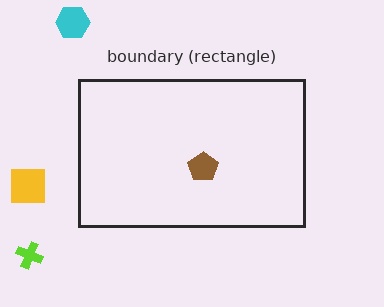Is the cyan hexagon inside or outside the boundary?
Outside.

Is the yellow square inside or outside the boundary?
Outside.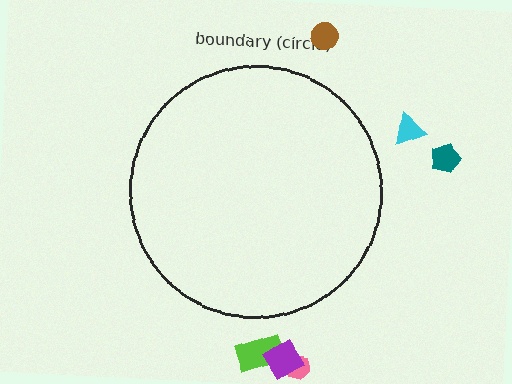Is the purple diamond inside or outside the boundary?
Outside.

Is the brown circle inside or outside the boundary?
Outside.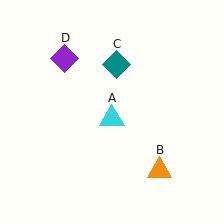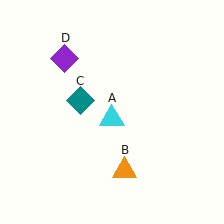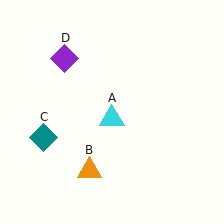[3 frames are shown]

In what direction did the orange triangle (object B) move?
The orange triangle (object B) moved left.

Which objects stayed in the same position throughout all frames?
Cyan triangle (object A) and purple diamond (object D) remained stationary.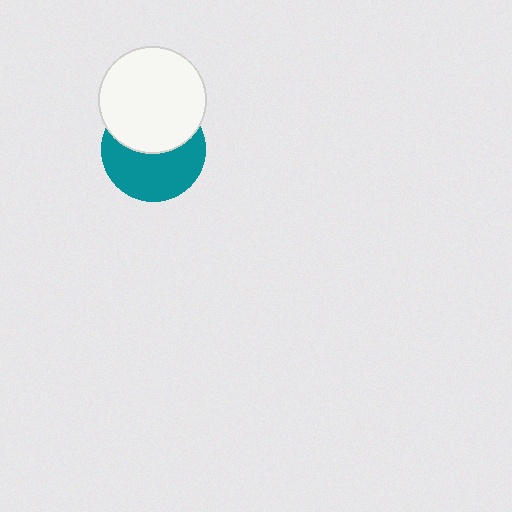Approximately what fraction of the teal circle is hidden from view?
Roughly 44% of the teal circle is hidden behind the white circle.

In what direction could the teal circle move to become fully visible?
The teal circle could move down. That would shift it out from behind the white circle entirely.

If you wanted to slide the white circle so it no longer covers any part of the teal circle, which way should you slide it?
Slide it up — that is the most direct way to separate the two shapes.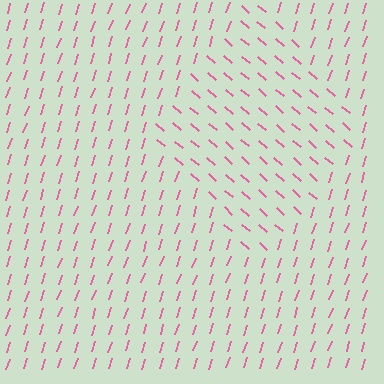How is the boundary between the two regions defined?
The boundary is defined purely by a change in line orientation (approximately 67 degrees difference). All lines are the same color and thickness.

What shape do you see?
I see a diamond.